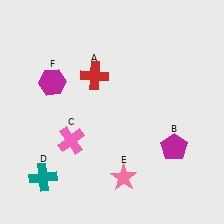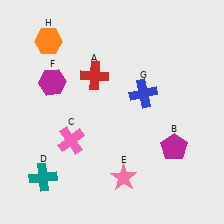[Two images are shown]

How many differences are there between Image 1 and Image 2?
There are 2 differences between the two images.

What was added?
A blue cross (G), an orange hexagon (H) were added in Image 2.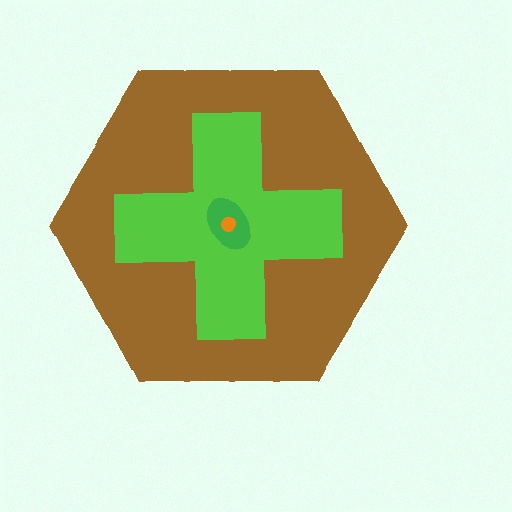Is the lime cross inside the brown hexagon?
Yes.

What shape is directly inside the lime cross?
The green ellipse.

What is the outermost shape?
The brown hexagon.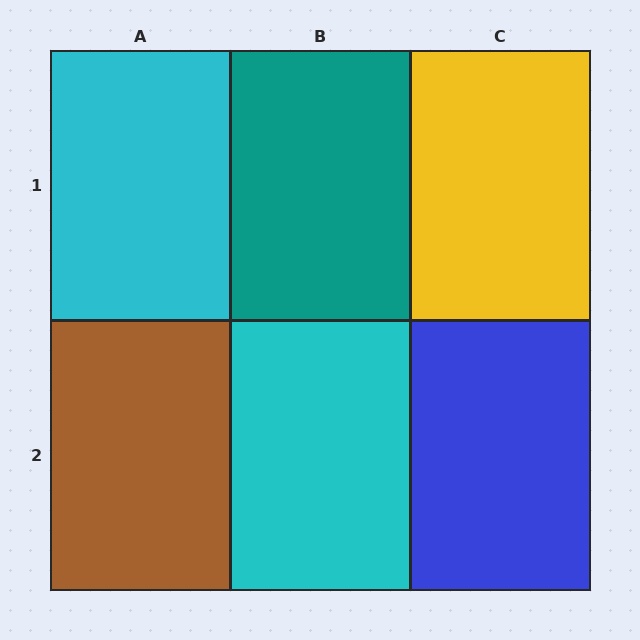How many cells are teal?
1 cell is teal.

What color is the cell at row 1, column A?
Cyan.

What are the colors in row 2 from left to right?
Brown, cyan, blue.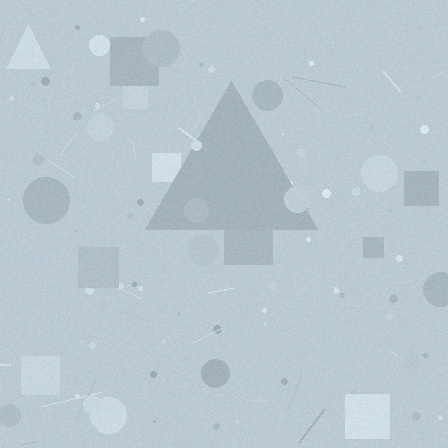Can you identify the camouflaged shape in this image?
The camouflaged shape is a triangle.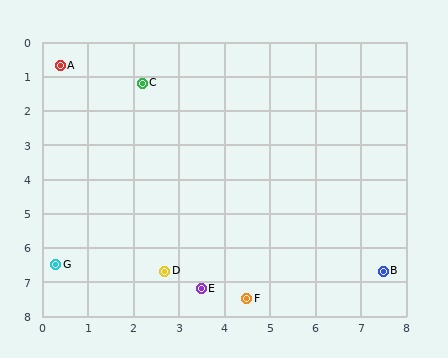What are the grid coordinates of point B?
Point B is at approximately (7.5, 6.7).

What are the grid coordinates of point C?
Point C is at approximately (2.2, 1.2).